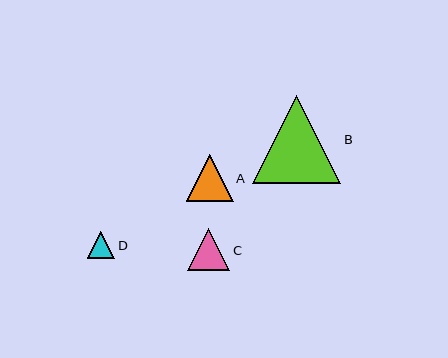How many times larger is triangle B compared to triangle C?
Triangle B is approximately 2.1 times the size of triangle C.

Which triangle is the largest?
Triangle B is the largest with a size of approximately 88 pixels.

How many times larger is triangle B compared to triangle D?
Triangle B is approximately 3.3 times the size of triangle D.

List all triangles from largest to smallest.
From largest to smallest: B, A, C, D.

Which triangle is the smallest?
Triangle D is the smallest with a size of approximately 27 pixels.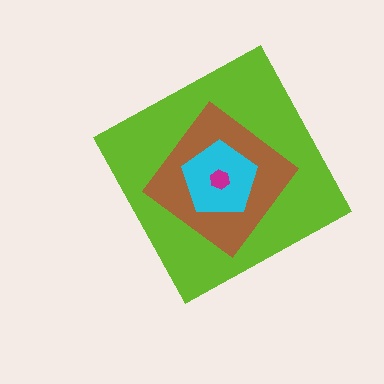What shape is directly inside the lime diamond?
The brown diamond.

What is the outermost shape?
The lime diamond.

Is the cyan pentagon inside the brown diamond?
Yes.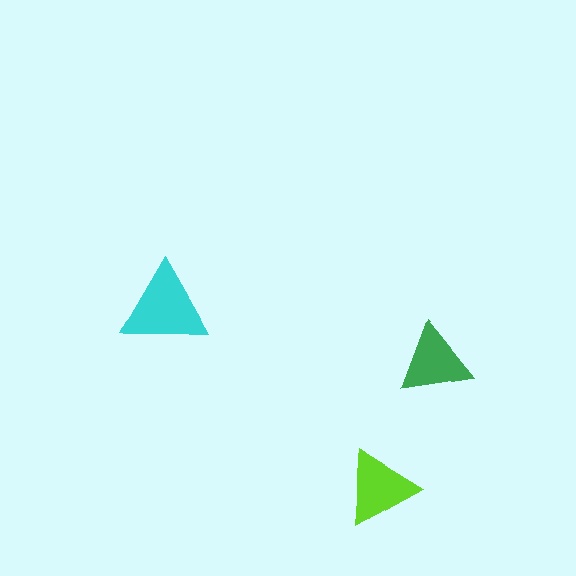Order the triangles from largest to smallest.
the cyan one, the lime one, the green one.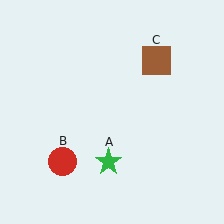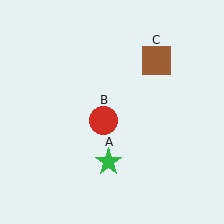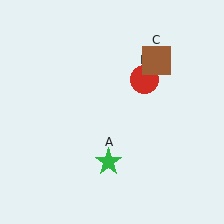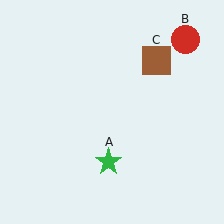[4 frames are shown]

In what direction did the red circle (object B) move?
The red circle (object B) moved up and to the right.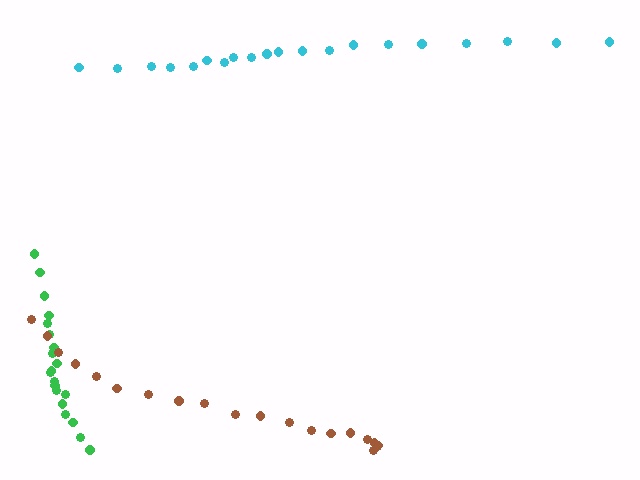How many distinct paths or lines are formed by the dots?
There are 3 distinct paths.